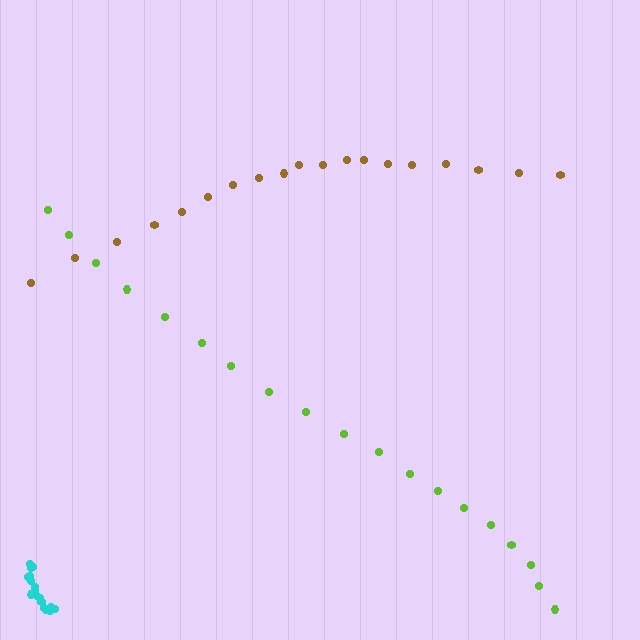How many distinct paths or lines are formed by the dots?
There are 3 distinct paths.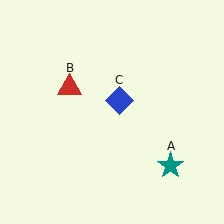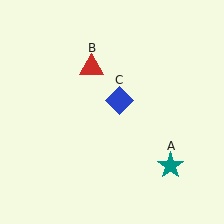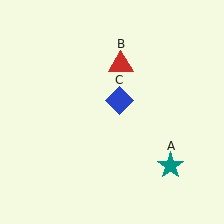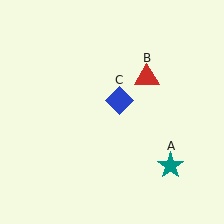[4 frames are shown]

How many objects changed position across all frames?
1 object changed position: red triangle (object B).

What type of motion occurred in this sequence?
The red triangle (object B) rotated clockwise around the center of the scene.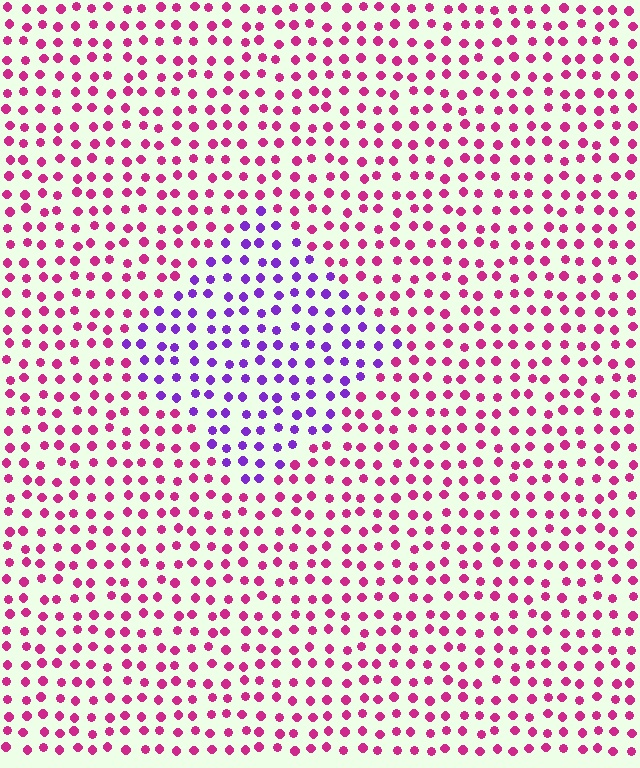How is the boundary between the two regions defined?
The boundary is defined purely by a slight shift in hue (about 53 degrees). Spacing, size, and orientation are identical on both sides.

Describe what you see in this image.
The image is filled with small magenta elements in a uniform arrangement. A diamond-shaped region is visible where the elements are tinted to a slightly different hue, forming a subtle color boundary.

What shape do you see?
I see a diamond.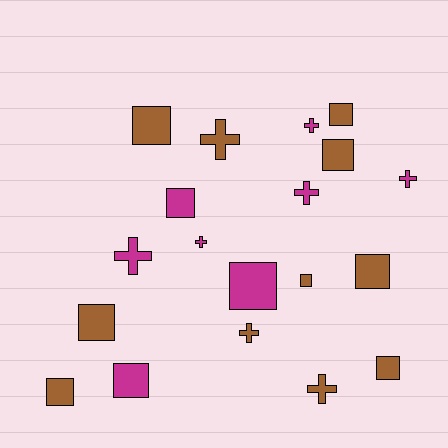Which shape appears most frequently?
Square, with 11 objects.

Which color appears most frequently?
Brown, with 11 objects.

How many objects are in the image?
There are 19 objects.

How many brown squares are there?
There are 8 brown squares.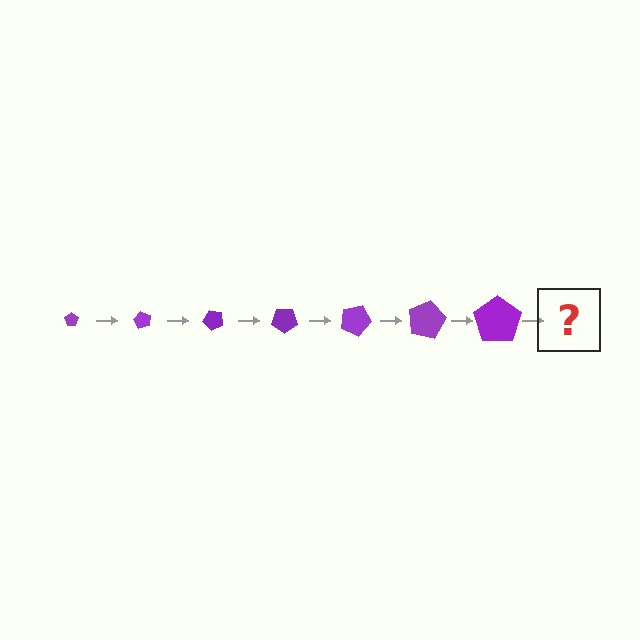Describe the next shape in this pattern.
It should be a pentagon, larger than the previous one and rotated 420 degrees from the start.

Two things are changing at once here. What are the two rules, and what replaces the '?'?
The two rules are that the pentagon grows larger each step and it rotates 60 degrees each step. The '?' should be a pentagon, larger than the previous one and rotated 420 degrees from the start.